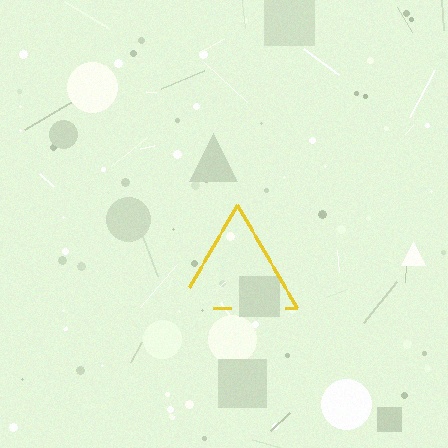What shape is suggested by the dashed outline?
The dashed outline suggests a triangle.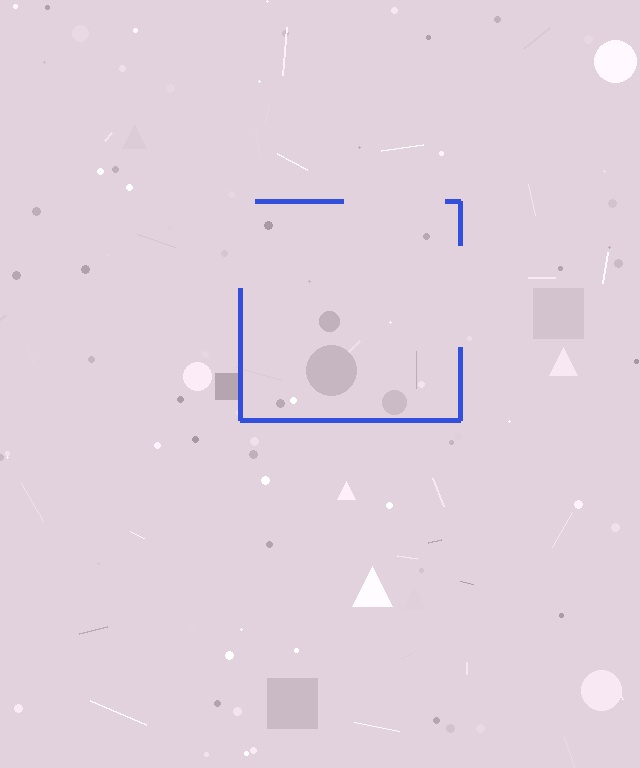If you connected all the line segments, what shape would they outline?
They would outline a square.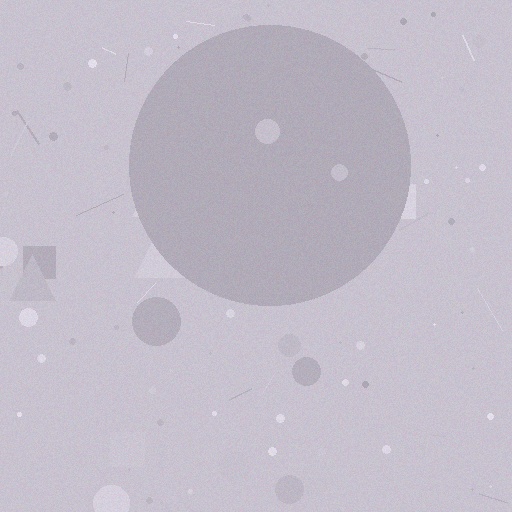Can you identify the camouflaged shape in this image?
The camouflaged shape is a circle.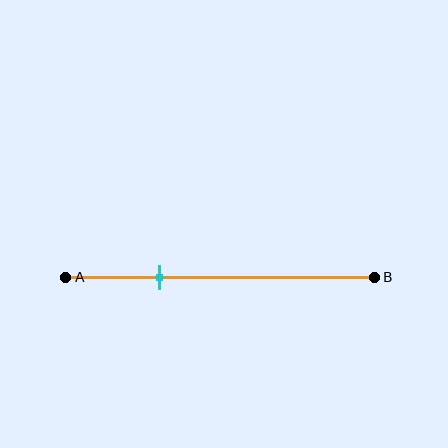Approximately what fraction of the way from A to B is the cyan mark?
The cyan mark is approximately 30% of the way from A to B.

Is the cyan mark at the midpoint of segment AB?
No, the mark is at about 30% from A, not at the 50% midpoint.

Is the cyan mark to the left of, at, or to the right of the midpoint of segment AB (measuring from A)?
The cyan mark is to the left of the midpoint of segment AB.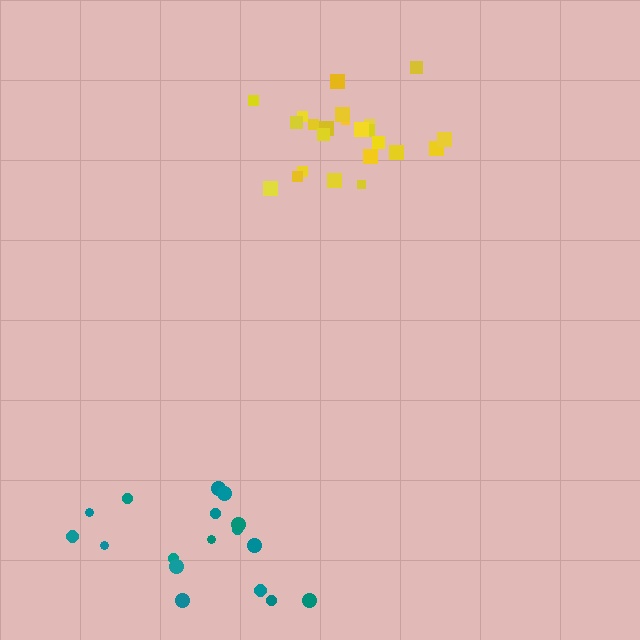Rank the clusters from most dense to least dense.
yellow, teal.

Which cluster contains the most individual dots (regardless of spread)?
Yellow (23).